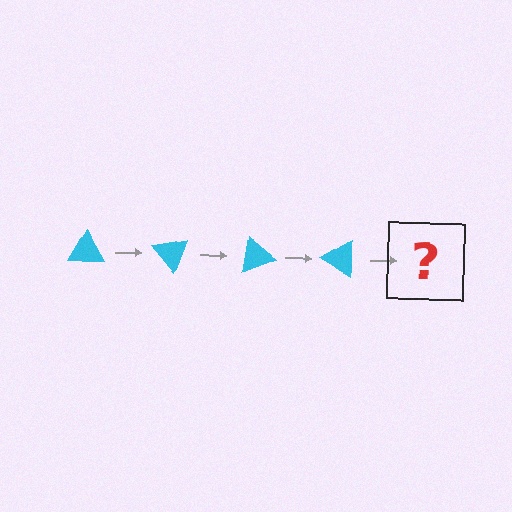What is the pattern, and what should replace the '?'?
The pattern is that the triangle rotates 50 degrees each step. The '?' should be a cyan triangle rotated 200 degrees.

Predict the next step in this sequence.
The next step is a cyan triangle rotated 200 degrees.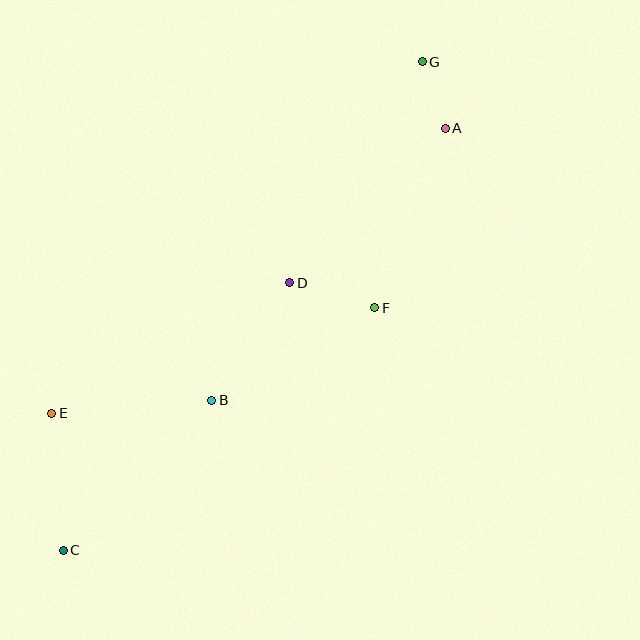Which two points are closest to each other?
Points A and G are closest to each other.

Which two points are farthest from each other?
Points C and G are farthest from each other.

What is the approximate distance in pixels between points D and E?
The distance between D and E is approximately 272 pixels.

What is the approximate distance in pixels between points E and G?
The distance between E and G is approximately 511 pixels.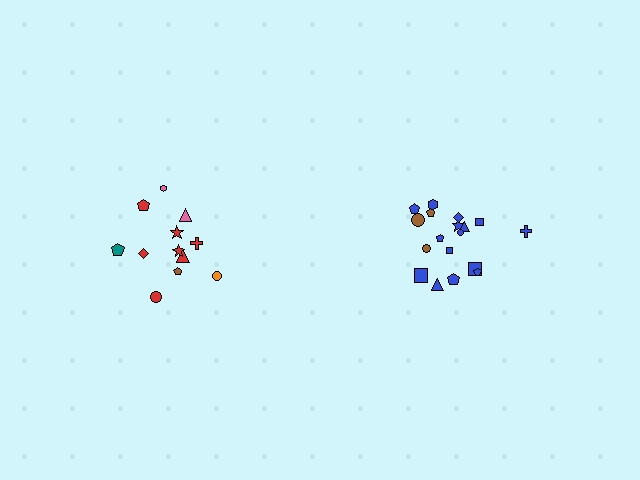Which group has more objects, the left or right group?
The right group.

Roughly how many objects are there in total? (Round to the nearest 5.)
Roughly 30 objects in total.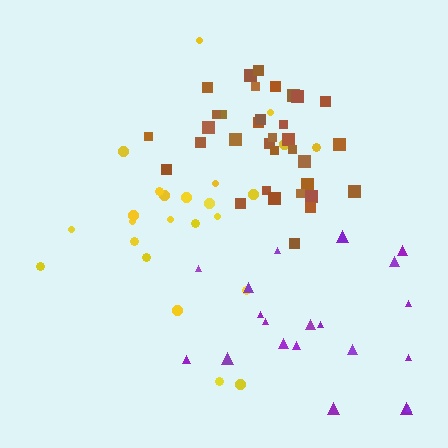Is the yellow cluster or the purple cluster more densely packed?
Purple.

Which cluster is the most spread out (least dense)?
Yellow.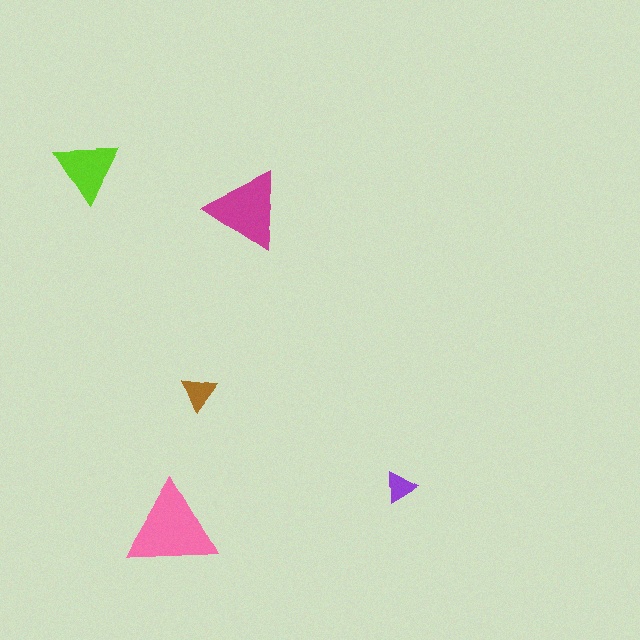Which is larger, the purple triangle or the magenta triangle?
The magenta one.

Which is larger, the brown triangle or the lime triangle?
The lime one.